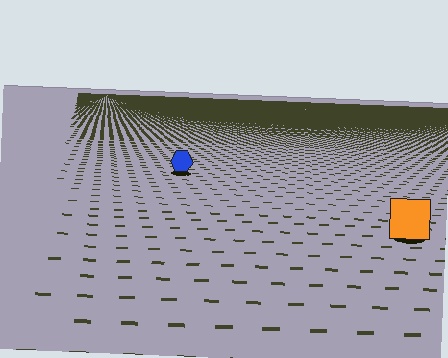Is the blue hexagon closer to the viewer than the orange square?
No. The orange square is closer — you can tell from the texture gradient: the ground texture is coarser near it.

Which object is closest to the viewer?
The orange square is closest. The texture marks near it are larger and more spread out.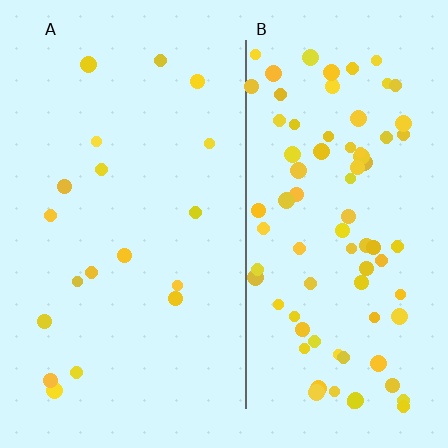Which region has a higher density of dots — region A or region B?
B (the right).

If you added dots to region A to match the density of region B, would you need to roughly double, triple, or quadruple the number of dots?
Approximately quadruple.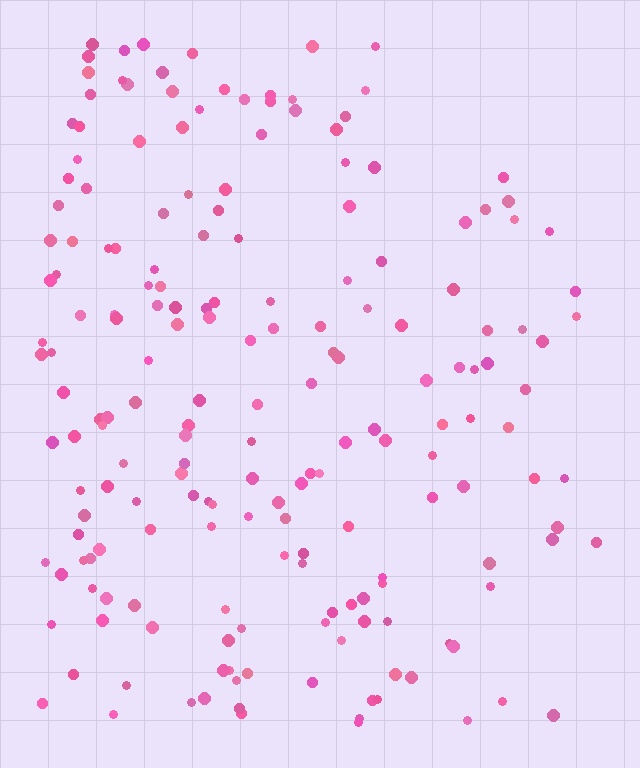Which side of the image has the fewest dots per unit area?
The right.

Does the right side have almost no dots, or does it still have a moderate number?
Still a moderate number, just noticeably fewer than the left.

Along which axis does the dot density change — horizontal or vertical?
Horizontal.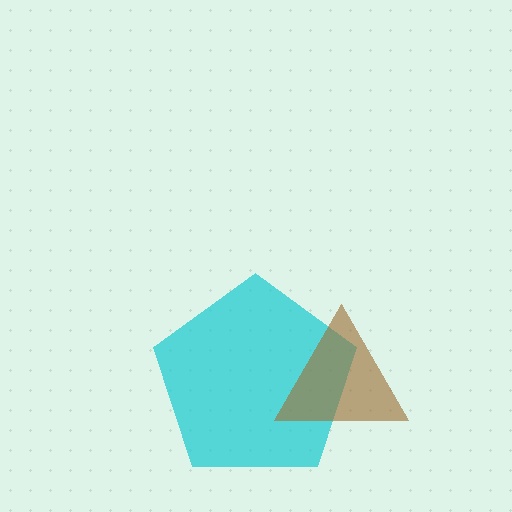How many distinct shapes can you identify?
There are 2 distinct shapes: a cyan pentagon, a brown triangle.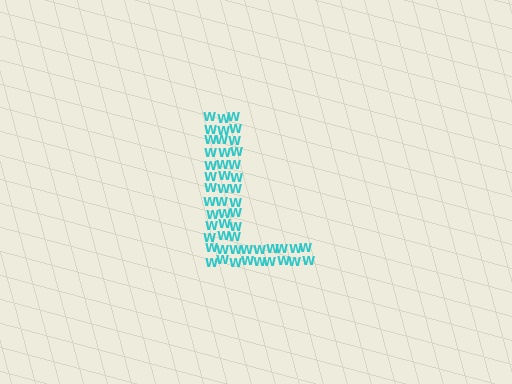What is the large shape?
The large shape is the letter L.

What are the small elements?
The small elements are letter W's.